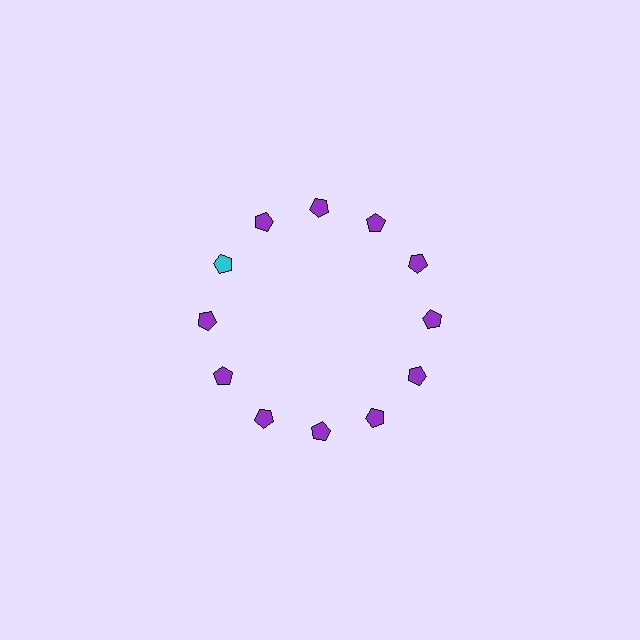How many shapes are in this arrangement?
There are 12 shapes arranged in a ring pattern.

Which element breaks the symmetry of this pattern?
The cyan pentagon at roughly the 10 o'clock position breaks the symmetry. All other shapes are purple pentagons.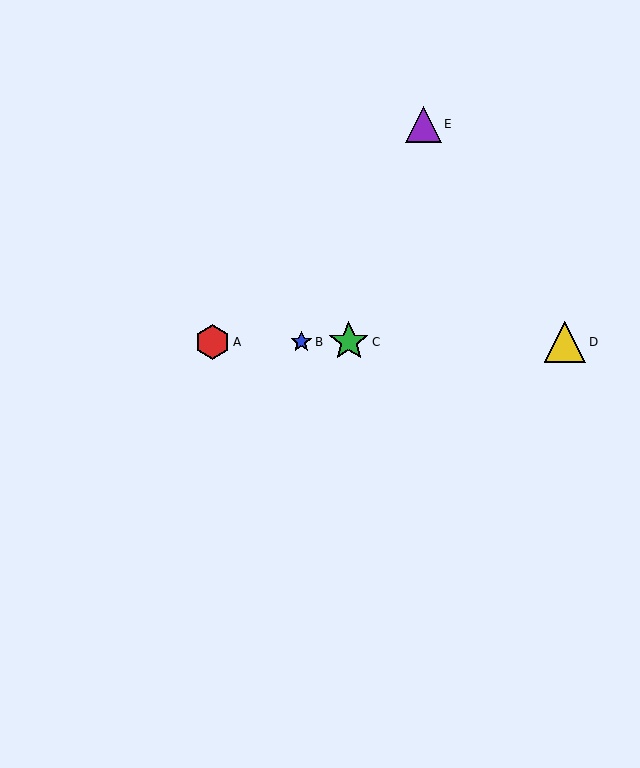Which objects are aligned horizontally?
Objects A, B, C, D are aligned horizontally.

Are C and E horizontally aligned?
No, C is at y≈342 and E is at y≈124.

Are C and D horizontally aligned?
Yes, both are at y≈342.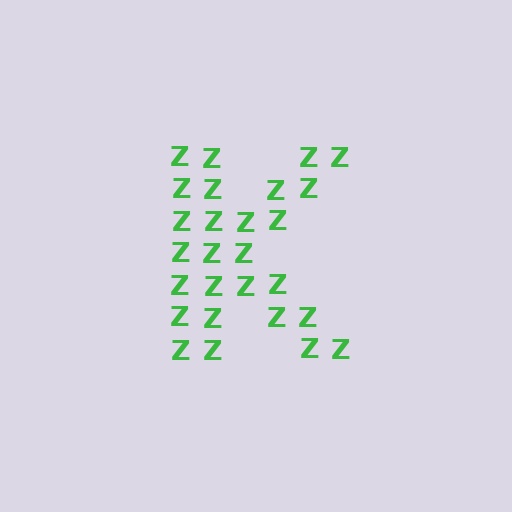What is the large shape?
The large shape is the letter K.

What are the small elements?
The small elements are letter Z's.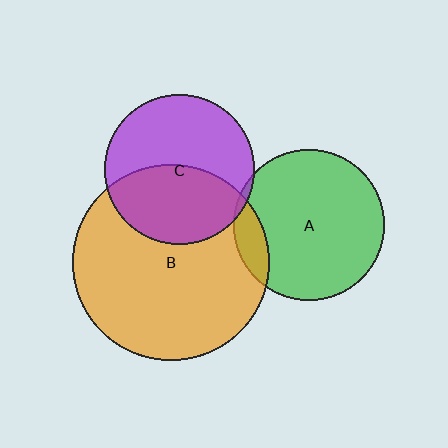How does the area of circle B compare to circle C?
Approximately 1.7 times.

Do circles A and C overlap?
Yes.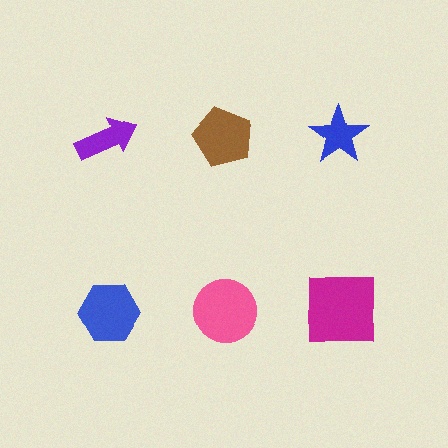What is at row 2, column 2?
A pink circle.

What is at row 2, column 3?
A magenta square.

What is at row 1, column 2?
A brown pentagon.